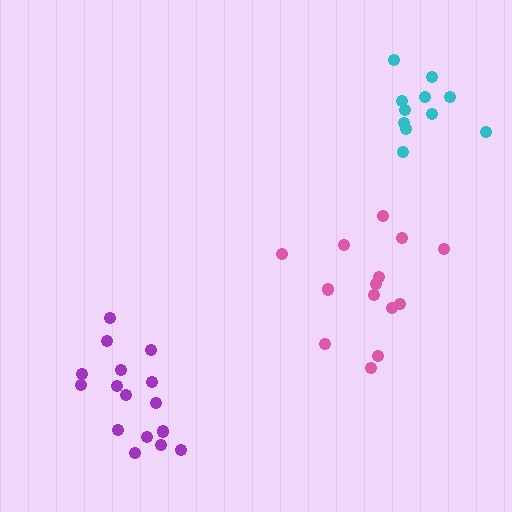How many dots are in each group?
Group 1: 14 dots, Group 2: 11 dots, Group 3: 16 dots (41 total).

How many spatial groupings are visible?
There are 3 spatial groupings.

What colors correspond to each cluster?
The clusters are colored: pink, cyan, purple.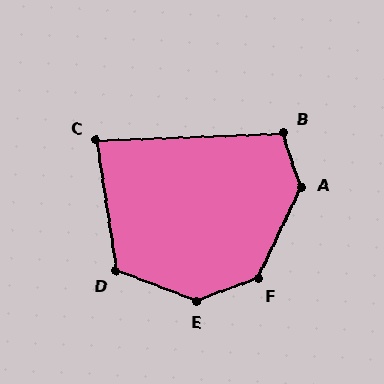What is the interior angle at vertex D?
Approximately 120 degrees (obtuse).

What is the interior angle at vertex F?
Approximately 135 degrees (obtuse).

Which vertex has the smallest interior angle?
C, at approximately 84 degrees.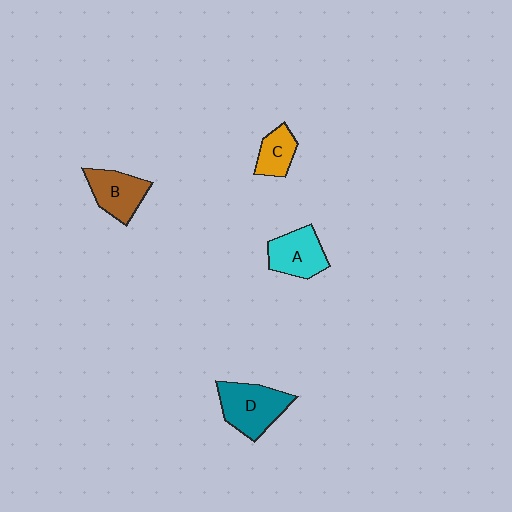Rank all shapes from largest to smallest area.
From largest to smallest: D (teal), A (cyan), B (brown), C (orange).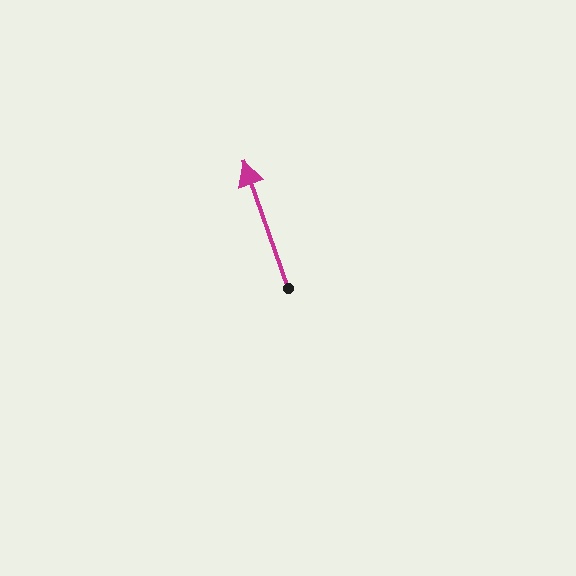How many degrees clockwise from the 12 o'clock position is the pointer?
Approximately 341 degrees.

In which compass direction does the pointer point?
North.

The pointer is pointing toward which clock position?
Roughly 11 o'clock.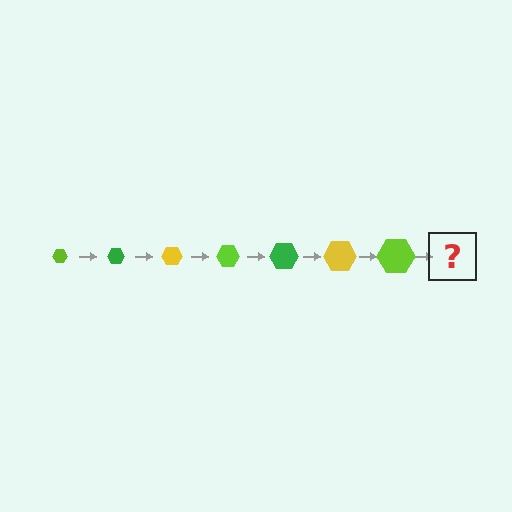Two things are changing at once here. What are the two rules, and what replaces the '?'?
The two rules are that the hexagon grows larger each step and the color cycles through lime, green, and yellow. The '?' should be a green hexagon, larger than the previous one.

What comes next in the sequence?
The next element should be a green hexagon, larger than the previous one.